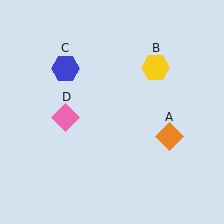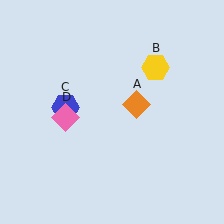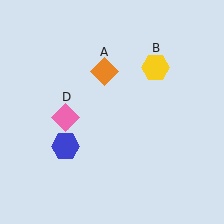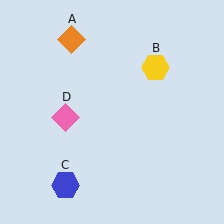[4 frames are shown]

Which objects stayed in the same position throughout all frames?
Yellow hexagon (object B) and pink diamond (object D) remained stationary.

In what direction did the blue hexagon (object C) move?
The blue hexagon (object C) moved down.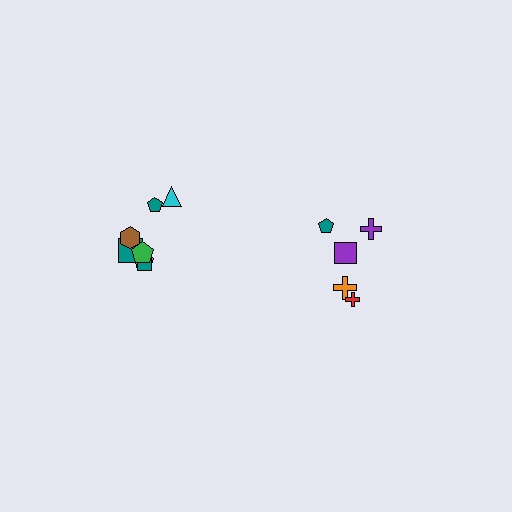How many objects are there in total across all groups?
There are 12 objects.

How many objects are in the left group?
There are 7 objects.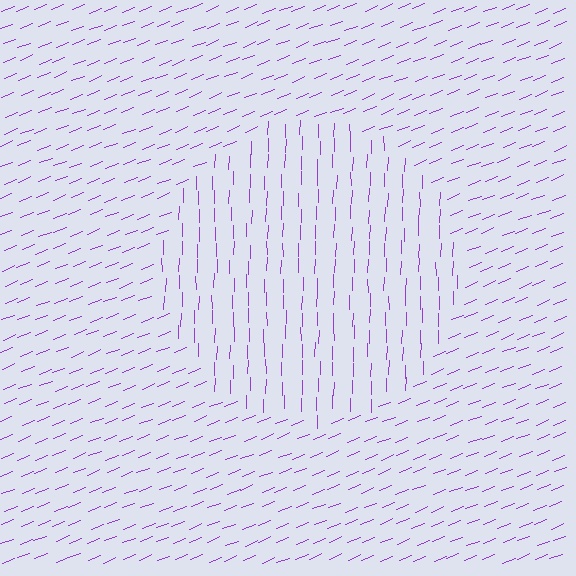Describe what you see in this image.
The image is filled with small purple line segments. A circle region in the image has lines oriented differently from the surrounding lines, creating a visible texture boundary.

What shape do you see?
I see a circle.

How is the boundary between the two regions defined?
The boundary is defined purely by a change in line orientation (approximately 67 degrees difference). All lines are the same color and thickness.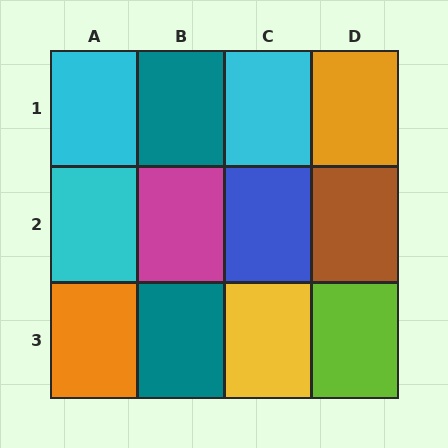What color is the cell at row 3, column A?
Orange.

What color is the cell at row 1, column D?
Orange.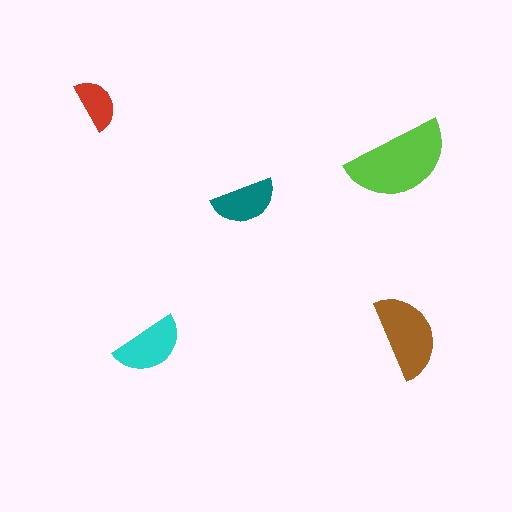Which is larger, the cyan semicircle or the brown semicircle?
The brown one.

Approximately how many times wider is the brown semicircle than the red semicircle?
About 1.5 times wider.